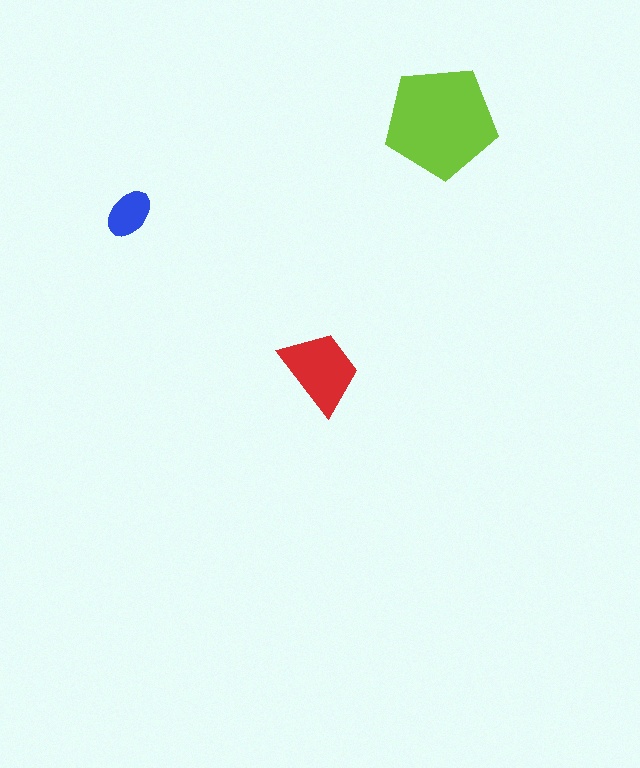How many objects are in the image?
There are 3 objects in the image.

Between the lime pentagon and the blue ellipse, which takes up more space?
The lime pentagon.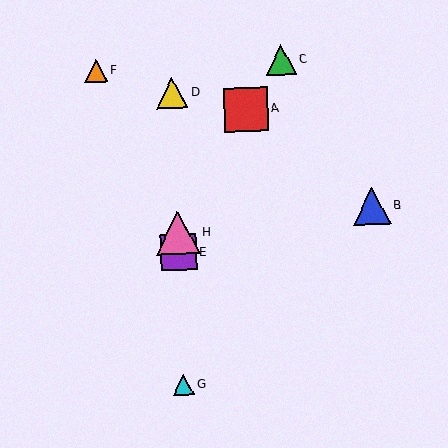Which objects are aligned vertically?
Objects D, E, G, H are aligned vertically.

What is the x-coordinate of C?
Object C is at x≈281.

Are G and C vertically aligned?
No, G is at x≈184 and C is at x≈281.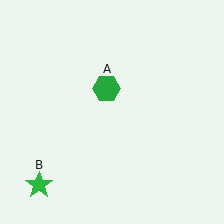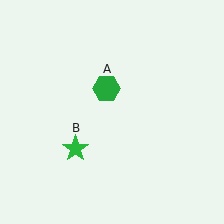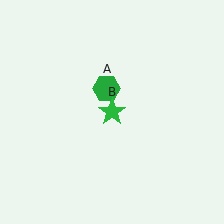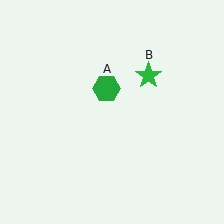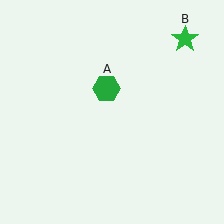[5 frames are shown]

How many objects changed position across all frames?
1 object changed position: green star (object B).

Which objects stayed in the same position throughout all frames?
Green hexagon (object A) remained stationary.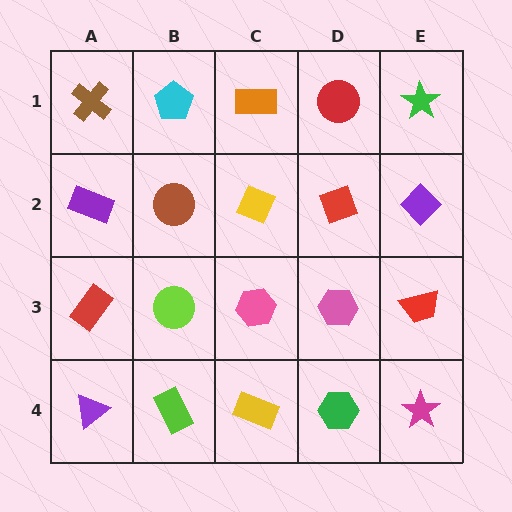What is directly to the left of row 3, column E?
A pink hexagon.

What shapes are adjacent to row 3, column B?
A brown circle (row 2, column B), a lime rectangle (row 4, column B), a red rectangle (row 3, column A), a pink hexagon (row 3, column C).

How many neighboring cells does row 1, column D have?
3.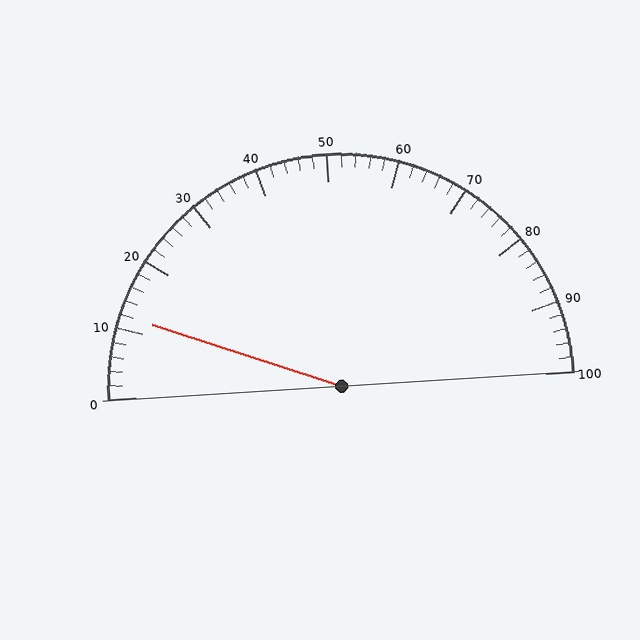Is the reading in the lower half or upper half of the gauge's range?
The reading is in the lower half of the range (0 to 100).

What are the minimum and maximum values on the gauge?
The gauge ranges from 0 to 100.